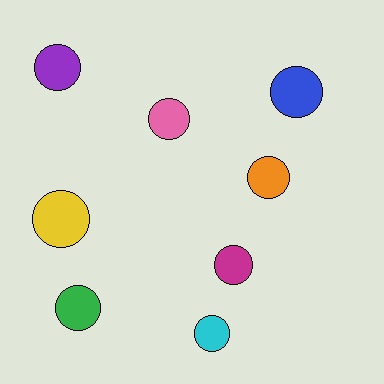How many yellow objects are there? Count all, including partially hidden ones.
There is 1 yellow object.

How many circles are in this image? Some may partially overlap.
There are 8 circles.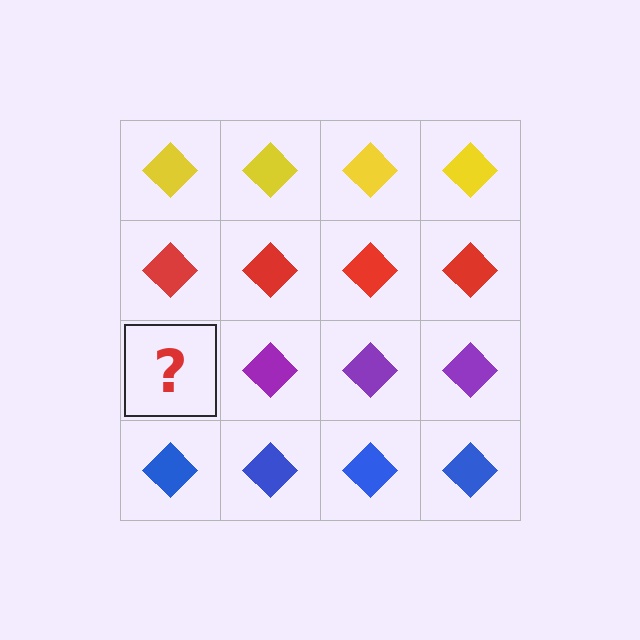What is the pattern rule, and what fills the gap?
The rule is that each row has a consistent color. The gap should be filled with a purple diamond.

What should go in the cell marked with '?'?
The missing cell should contain a purple diamond.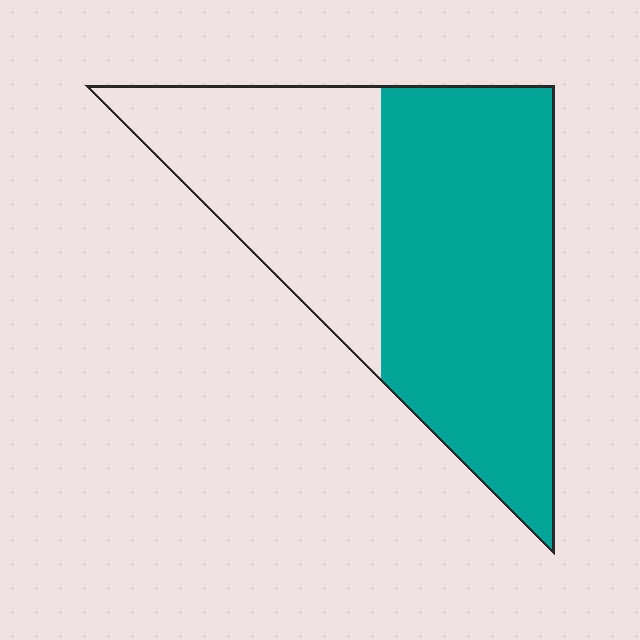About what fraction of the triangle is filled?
About three fifths (3/5).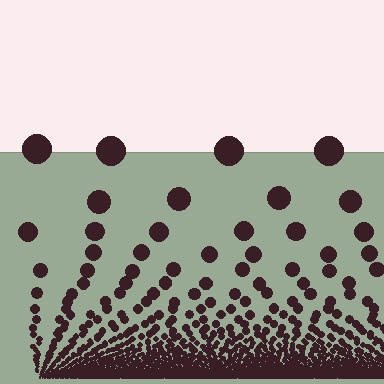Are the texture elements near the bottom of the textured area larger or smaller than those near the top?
Smaller. The gradient is inverted — elements near the bottom are smaller and denser.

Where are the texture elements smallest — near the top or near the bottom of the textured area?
Near the bottom.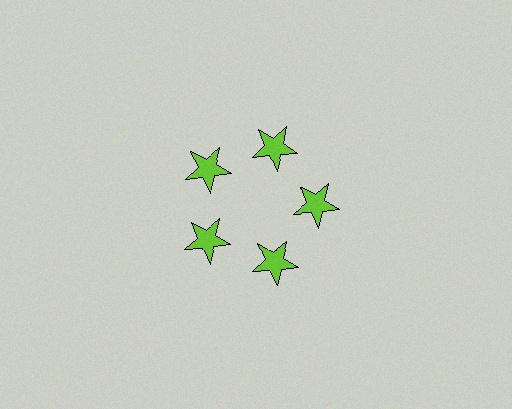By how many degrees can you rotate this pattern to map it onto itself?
The pattern maps onto itself every 72 degrees of rotation.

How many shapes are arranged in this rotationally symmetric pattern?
There are 5 shapes, arranged in 5 groups of 1.